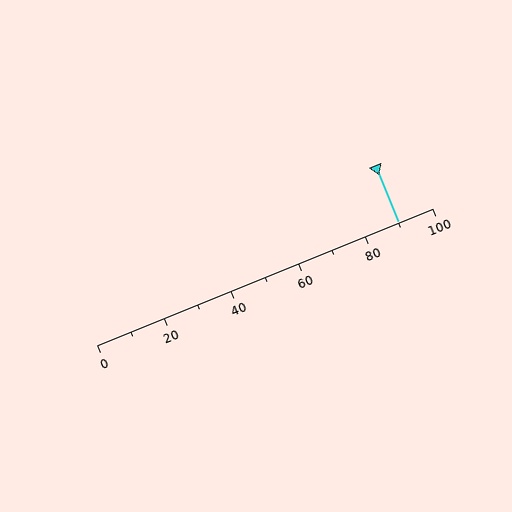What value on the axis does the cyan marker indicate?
The marker indicates approximately 90.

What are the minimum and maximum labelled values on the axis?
The axis runs from 0 to 100.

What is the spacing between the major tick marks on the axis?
The major ticks are spaced 20 apart.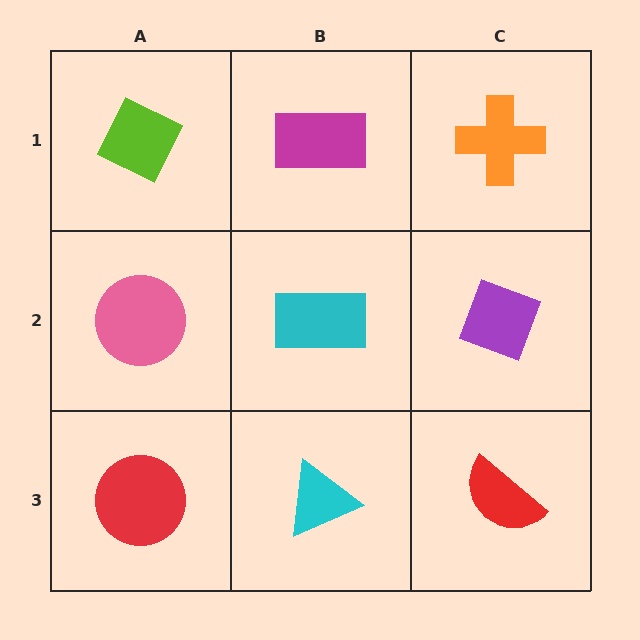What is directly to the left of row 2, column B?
A pink circle.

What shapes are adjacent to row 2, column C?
An orange cross (row 1, column C), a red semicircle (row 3, column C), a cyan rectangle (row 2, column B).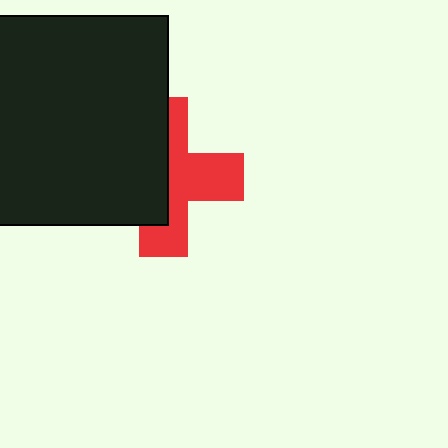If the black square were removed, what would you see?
You would see the complete red cross.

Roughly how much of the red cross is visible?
About half of it is visible (roughly 50%).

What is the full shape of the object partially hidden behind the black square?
The partially hidden object is a red cross.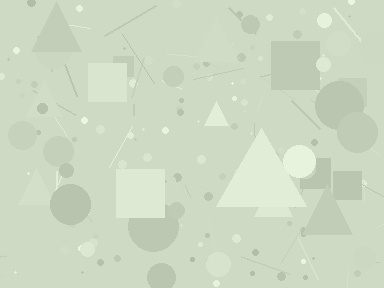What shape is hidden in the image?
A triangle is hidden in the image.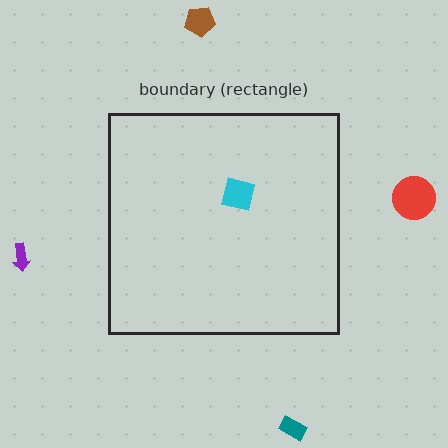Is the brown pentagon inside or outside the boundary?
Outside.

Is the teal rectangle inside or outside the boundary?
Outside.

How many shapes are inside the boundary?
1 inside, 4 outside.